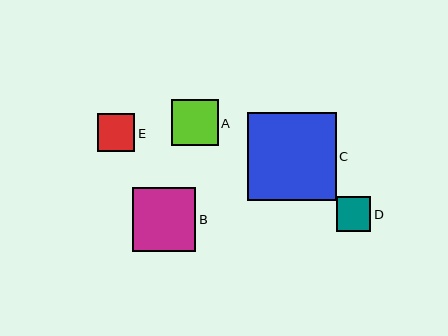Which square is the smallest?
Square D is the smallest with a size of approximately 35 pixels.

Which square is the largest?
Square C is the largest with a size of approximately 89 pixels.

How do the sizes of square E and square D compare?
Square E and square D are approximately the same size.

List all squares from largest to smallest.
From largest to smallest: C, B, A, E, D.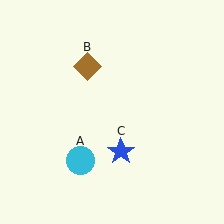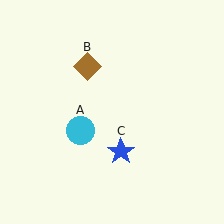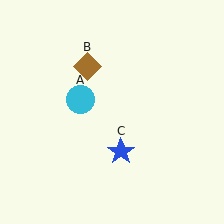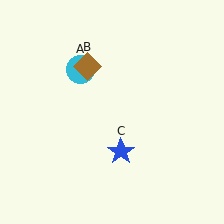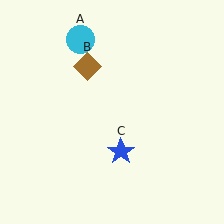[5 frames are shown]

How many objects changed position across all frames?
1 object changed position: cyan circle (object A).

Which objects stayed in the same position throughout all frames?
Brown diamond (object B) and blue star (object C) remained stationary.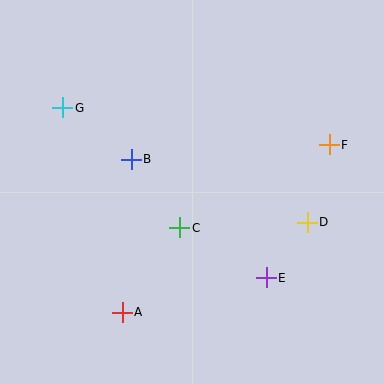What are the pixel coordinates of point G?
Point G is at (63, 108).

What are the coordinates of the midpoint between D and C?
The midpoint between D and C is at (243, 225).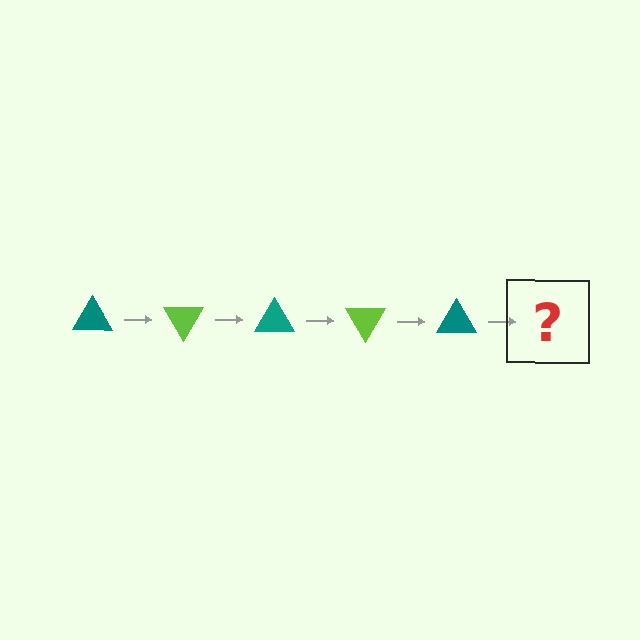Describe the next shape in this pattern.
It should be a lime triangle, rotated 300 degrees from the start.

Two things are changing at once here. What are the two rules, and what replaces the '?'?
The two rules are that it rotates 60 degrees each step and the color cycles through teal and lime. The '?' should be a lime triangle, rotated 300 degrees from the start.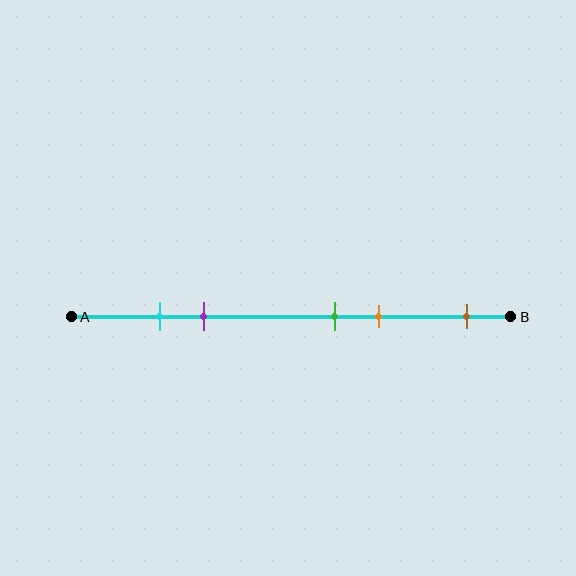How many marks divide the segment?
There are 5 marks dividing the segment.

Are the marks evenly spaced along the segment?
No, the marks are not evenly spaced.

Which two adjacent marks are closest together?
The cyan and purple marks are the closest adjacent pair.